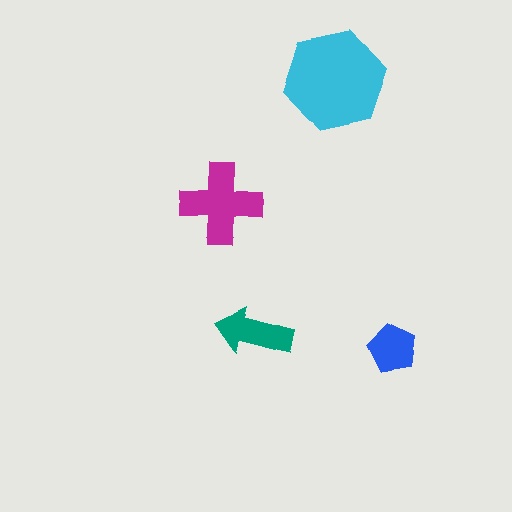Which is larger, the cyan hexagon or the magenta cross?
The cyan hexagon.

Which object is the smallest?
The blue pentagon.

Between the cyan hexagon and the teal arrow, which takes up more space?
The cyan hexagon.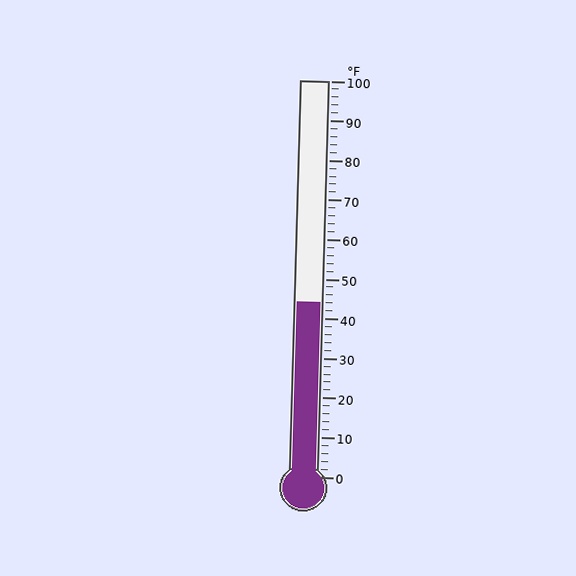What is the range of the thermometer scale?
The thermometer scale ranges from 0°F to 100°F.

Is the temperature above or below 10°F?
The temperature is above 10°F.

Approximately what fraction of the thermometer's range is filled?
The thermometer is filled to approximately 45% of its range.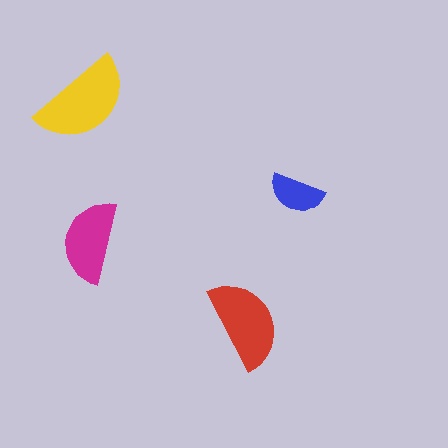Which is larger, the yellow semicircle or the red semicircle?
The yellow one.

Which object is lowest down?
The red semicircle is bottommost.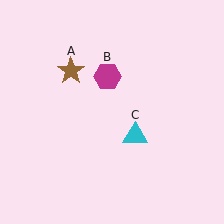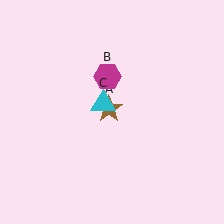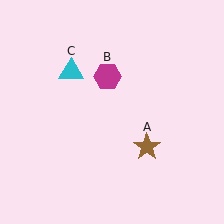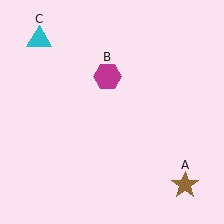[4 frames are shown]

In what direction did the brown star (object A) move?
The brown star (object A) moved down and to the right.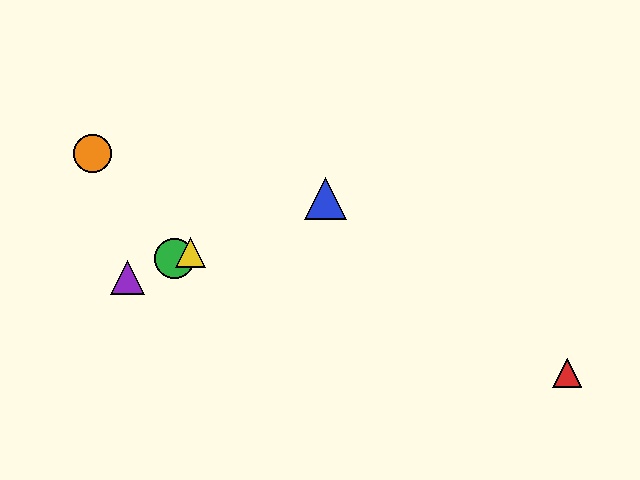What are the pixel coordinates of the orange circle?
The orange circle is at (92, 154).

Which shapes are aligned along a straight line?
The blue triangle, the green circle, the yellow triangle, the purple triangle are aligned along a straight line.